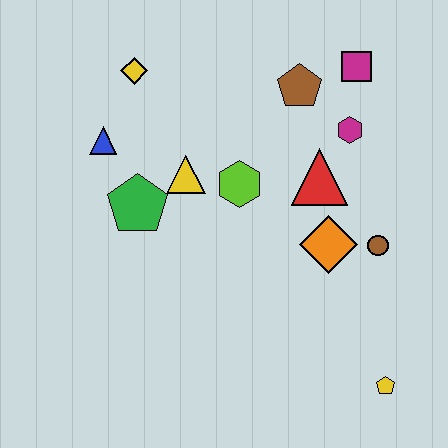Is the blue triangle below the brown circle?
No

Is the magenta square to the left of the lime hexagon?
No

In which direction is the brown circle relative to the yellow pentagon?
The brown circle is above the yellow pentagon.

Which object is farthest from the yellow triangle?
The yellow pentagon is farthest from the yellow triangle.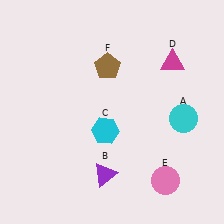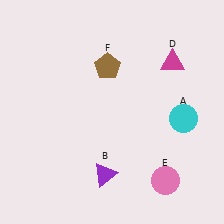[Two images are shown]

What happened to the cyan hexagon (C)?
The cyan hexagon (C) was removed in Image 2. It was in the bottom-left area of Image 1.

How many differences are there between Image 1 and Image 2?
There is 1 difference between the two images.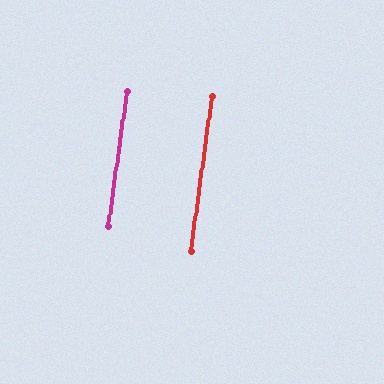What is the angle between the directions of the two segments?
Approximately 0 degrees.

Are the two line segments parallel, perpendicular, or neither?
Parallel — their directions differ by only 0.0°.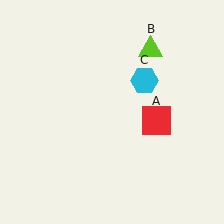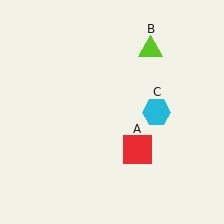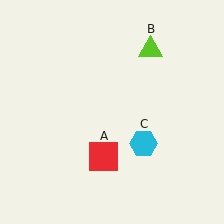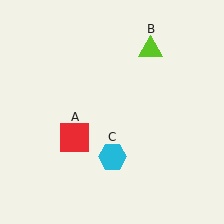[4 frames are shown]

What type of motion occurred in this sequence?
The red square (object A), cyan hexagon (object C) rotated clockwise around the center of the scene.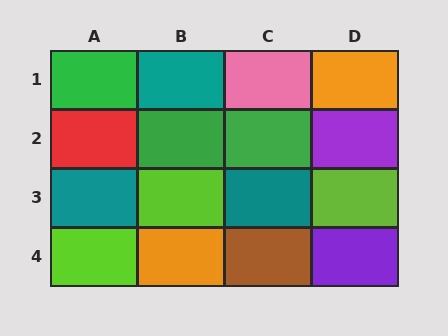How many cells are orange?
2 cells are orange.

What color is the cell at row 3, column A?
Teal.